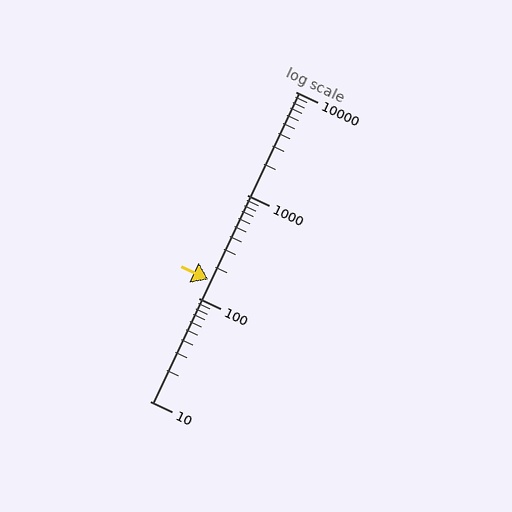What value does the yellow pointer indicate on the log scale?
The pointer indicates approximately 150.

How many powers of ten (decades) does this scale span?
The scale spans 3 decades, from 10 to 10000.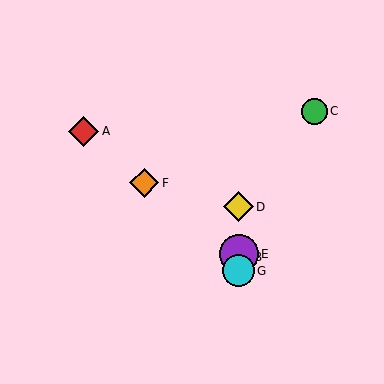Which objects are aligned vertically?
Objects B, D, E, G are aligned vertically.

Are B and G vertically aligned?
Yes, both are at x≈239.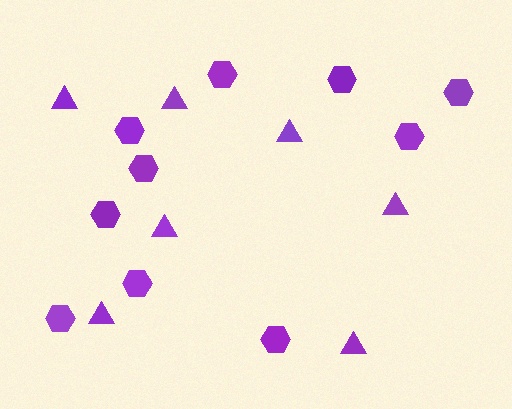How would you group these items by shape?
There are 2 groups: one group of hexagons (10) and one group of triangles (7).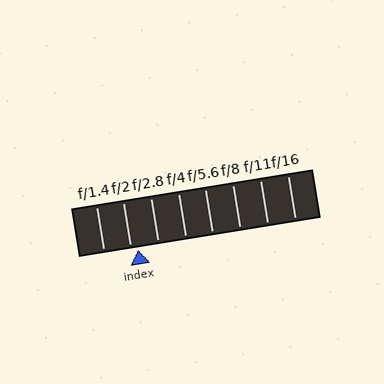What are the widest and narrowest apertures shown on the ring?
The widest aperture shown is f/1.4 and the narrowest is f/16.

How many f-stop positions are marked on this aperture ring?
There are 8 f-stop positions marked.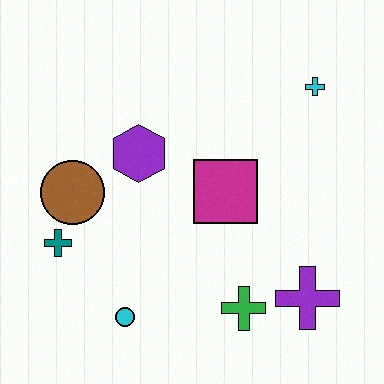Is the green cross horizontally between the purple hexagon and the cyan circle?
No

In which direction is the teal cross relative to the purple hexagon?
The teal cross is below the purple hexagon.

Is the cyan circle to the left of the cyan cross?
Yes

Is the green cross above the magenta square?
No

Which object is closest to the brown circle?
The teal cross is closest to the brown circle.